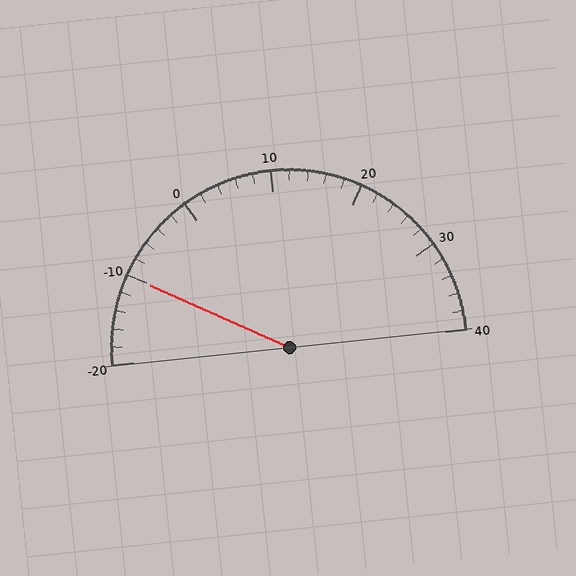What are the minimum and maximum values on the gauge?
The gauge ranges from -20 to 40.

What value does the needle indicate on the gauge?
The needle indicates approximately -10.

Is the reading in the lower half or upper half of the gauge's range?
The reading is in the lower half of the range (-20 to 40).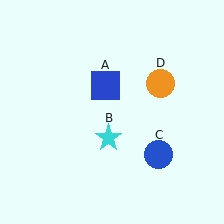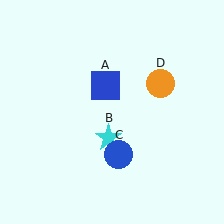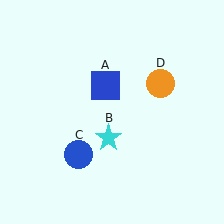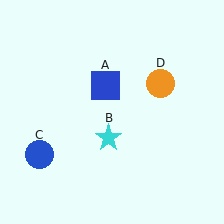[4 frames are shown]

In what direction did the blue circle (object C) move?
The blue circle (object C) moved left.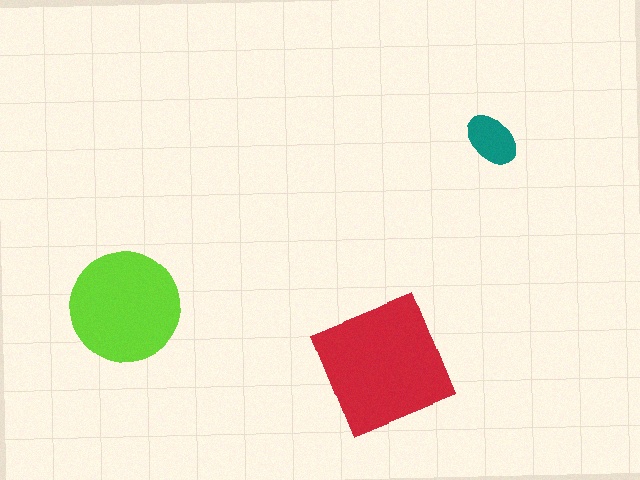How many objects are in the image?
There are 3 objects in the image.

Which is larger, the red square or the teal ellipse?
The red square.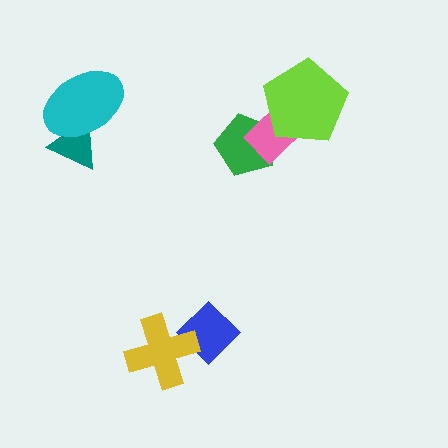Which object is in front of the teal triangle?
The cyan ellipse is in front of the teal triangle.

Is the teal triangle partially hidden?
Yes, it is partially covered by another shape.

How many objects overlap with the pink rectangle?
2 objects overlap with the pink rectangle.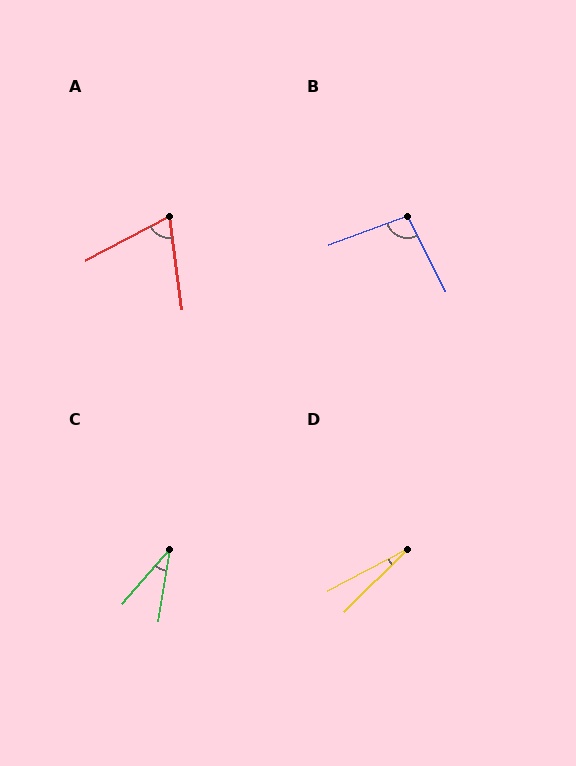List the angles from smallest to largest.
D (17°), C (32°), A (70°), B (97°).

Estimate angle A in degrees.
Approximately 70 degrees.